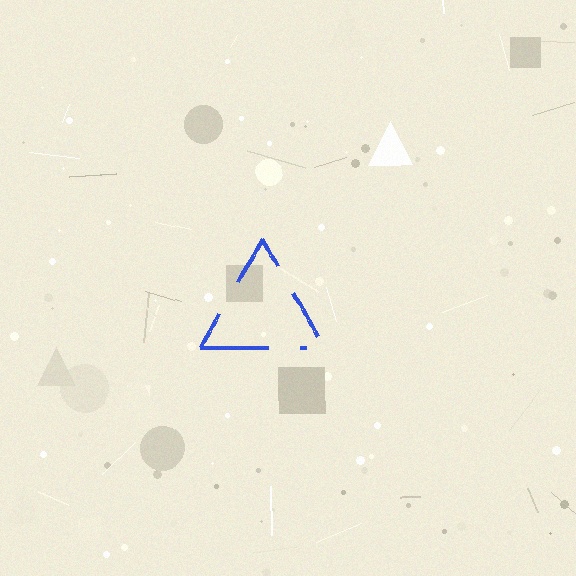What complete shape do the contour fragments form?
The contour fragments form a triangle.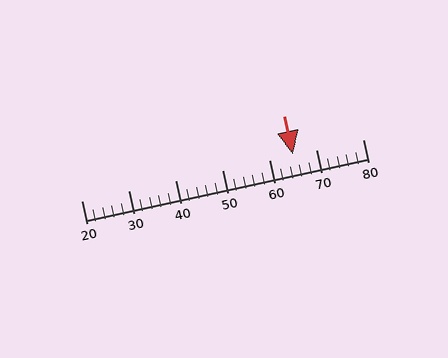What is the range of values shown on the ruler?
The ruler shows values from 20 to 80.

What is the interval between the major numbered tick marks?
The major tick marks are spaced 10 units apart.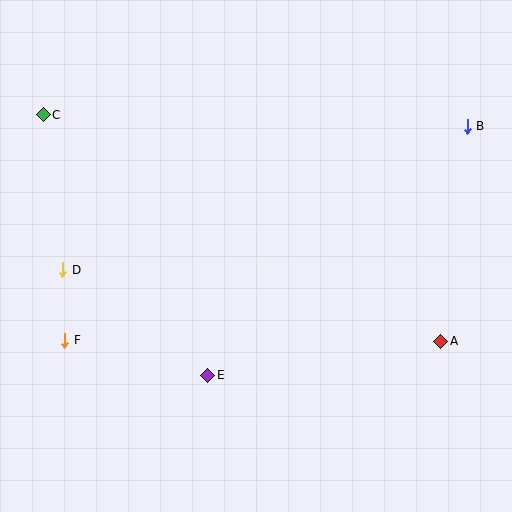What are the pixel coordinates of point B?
Point B is at (467, 127).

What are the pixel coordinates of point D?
Point D is at (63, 270).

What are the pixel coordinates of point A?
Point A is at (441, 341).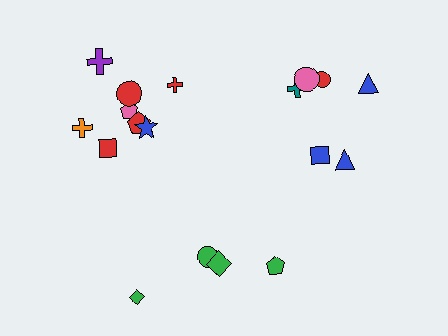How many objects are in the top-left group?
There are 8 objects.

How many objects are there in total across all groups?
There are 18 objects.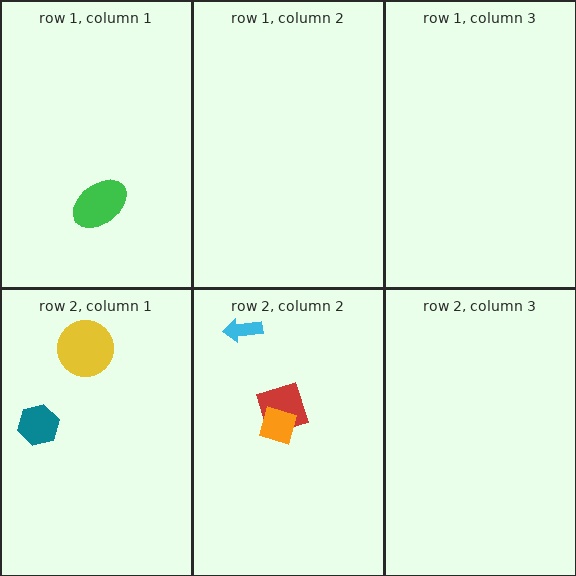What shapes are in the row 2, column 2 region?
The red square, the cyan arrow, the orange diamond.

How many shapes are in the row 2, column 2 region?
3.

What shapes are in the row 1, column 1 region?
The green ellipse.